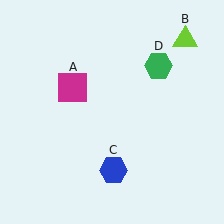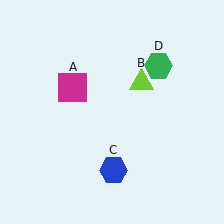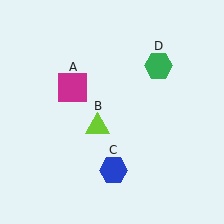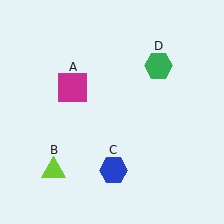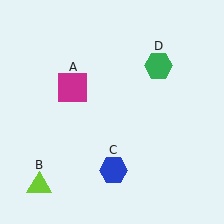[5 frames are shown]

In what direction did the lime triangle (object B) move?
The lime triangle (object B) moved down and to the left.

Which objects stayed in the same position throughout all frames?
Magenta square (object A) and blue hexagon (object C) and green hexagon (object D) remained stationary.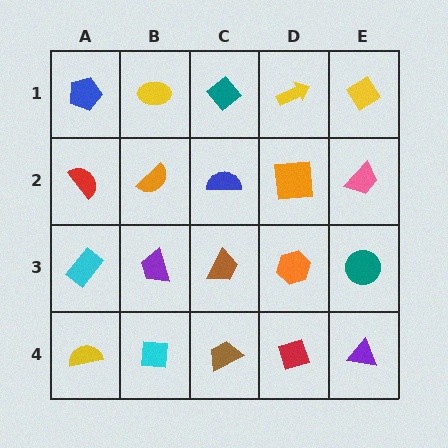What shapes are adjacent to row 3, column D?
An orange square (row 2, column D), a red diamond (row 4, column D), a brown trapezoid (row 3, column C), a teal circle (row 3, column E).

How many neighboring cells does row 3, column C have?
4.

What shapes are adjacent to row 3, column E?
A pink trapezoid (row 2, column E), a purple triangle (row 4, column E), an orange hexagon (row 3, column D).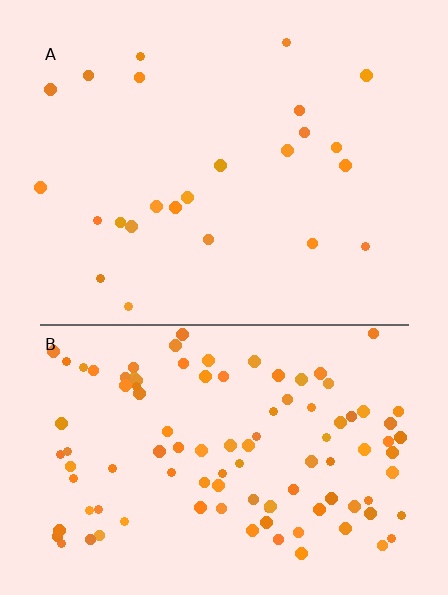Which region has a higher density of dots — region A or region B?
B (the bottom).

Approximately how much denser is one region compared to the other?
Approximately 4.4× — region B over region A.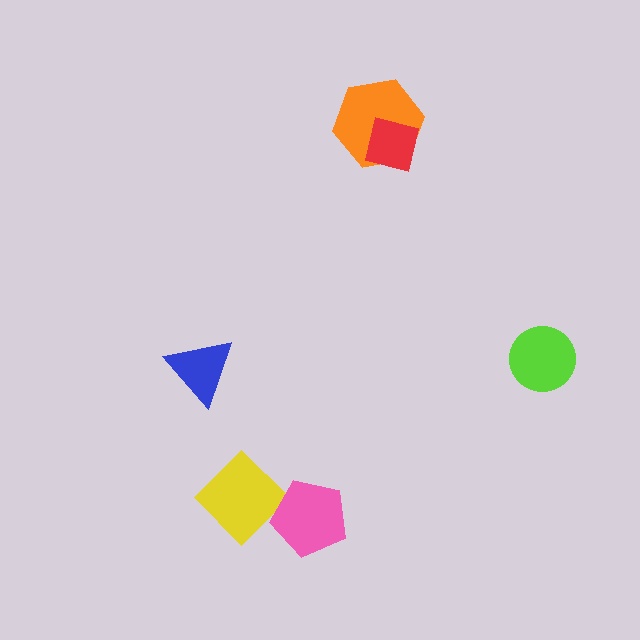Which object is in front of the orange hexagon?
The red square is in front of the orange hexagon.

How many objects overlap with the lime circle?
0 objects overlap with the lime circle.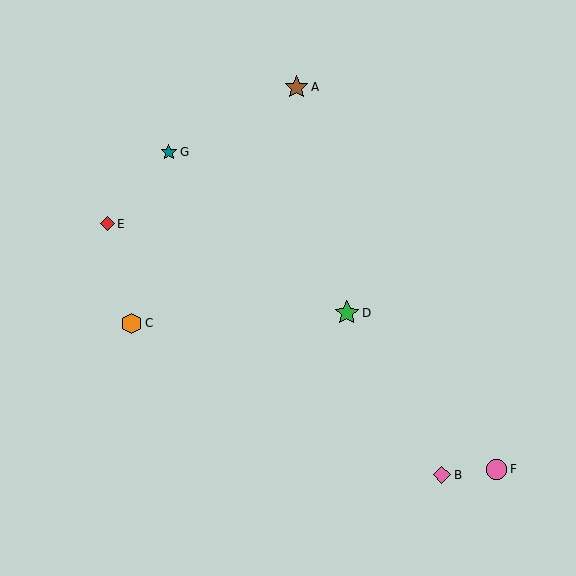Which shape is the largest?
The green star (labeled D) is the largest.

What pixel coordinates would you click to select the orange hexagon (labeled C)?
Click at (132, 323) to select the orange hexagon C.